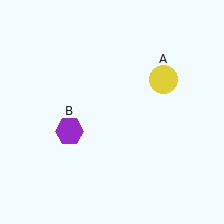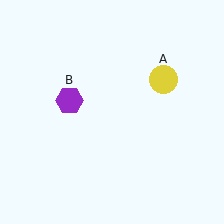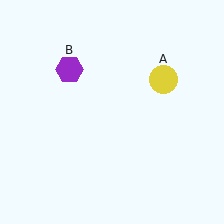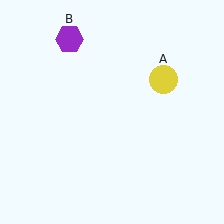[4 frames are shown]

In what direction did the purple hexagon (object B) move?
The purple hexagon (object B) moved up.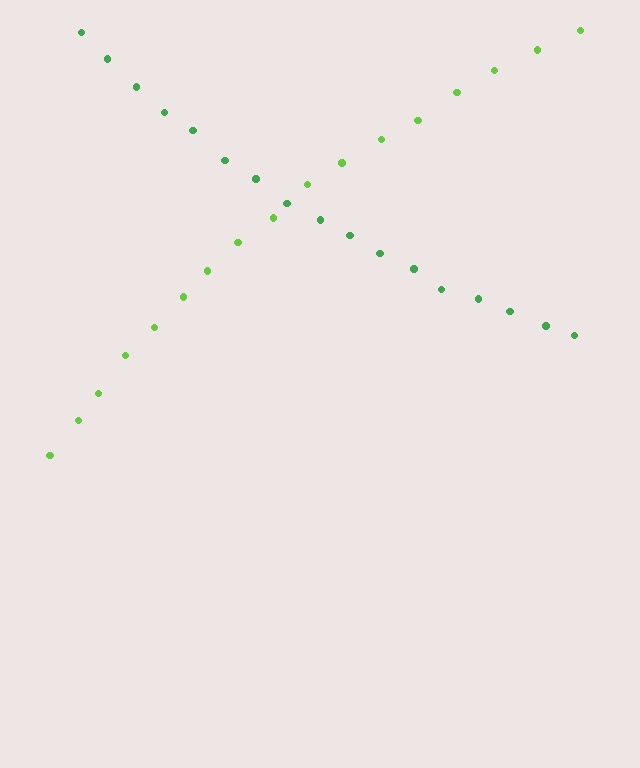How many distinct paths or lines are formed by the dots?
There are 2 distinct paths.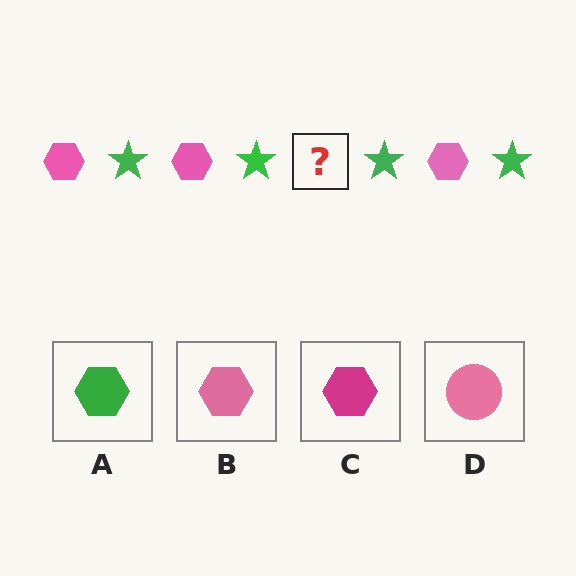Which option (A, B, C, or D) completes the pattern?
B.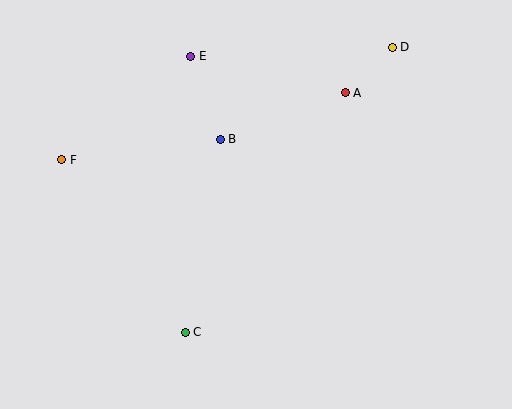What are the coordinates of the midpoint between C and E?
The midpoint between C and E is at (188, 194).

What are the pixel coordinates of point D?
Point D is at (392, 47).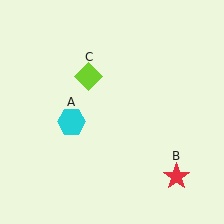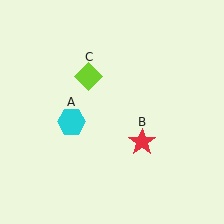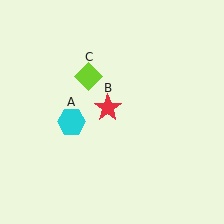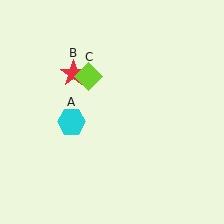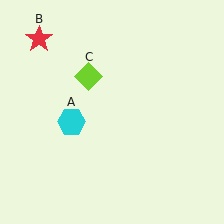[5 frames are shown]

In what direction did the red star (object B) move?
The red star (object B) moved up and to the left.